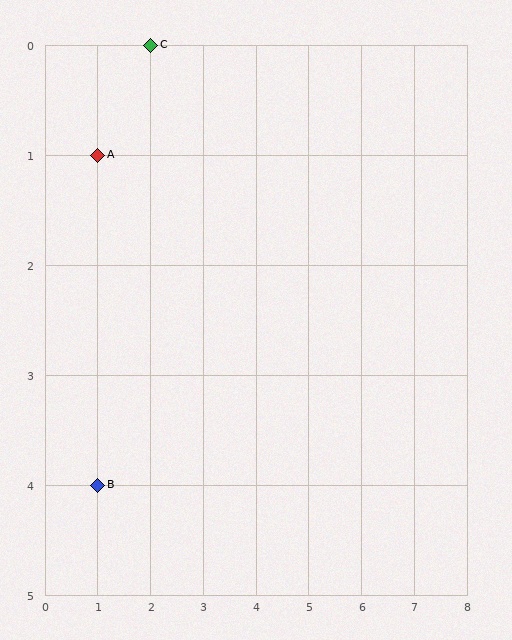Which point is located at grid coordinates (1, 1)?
Point A is at (1, 1).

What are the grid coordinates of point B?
Point B is at grid coordinates (1, 4).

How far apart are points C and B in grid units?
Points C and B are 1 column and 4 rows apart (about 4.1 grid units diagonally).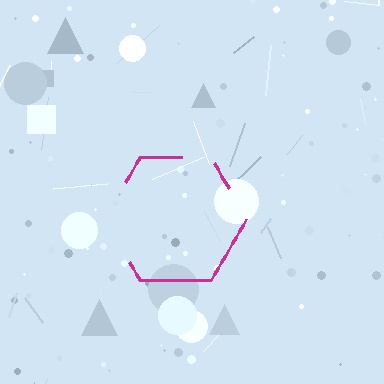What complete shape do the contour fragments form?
The contour fragments form a hexagon.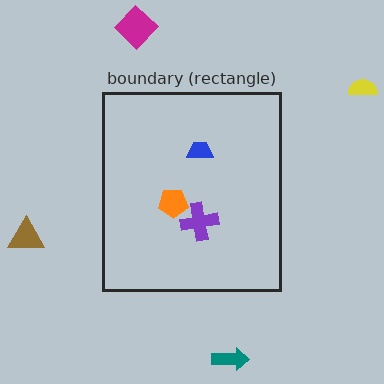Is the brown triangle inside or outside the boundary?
Outside.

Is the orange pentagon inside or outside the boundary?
Inside.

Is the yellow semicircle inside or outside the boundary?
Outside.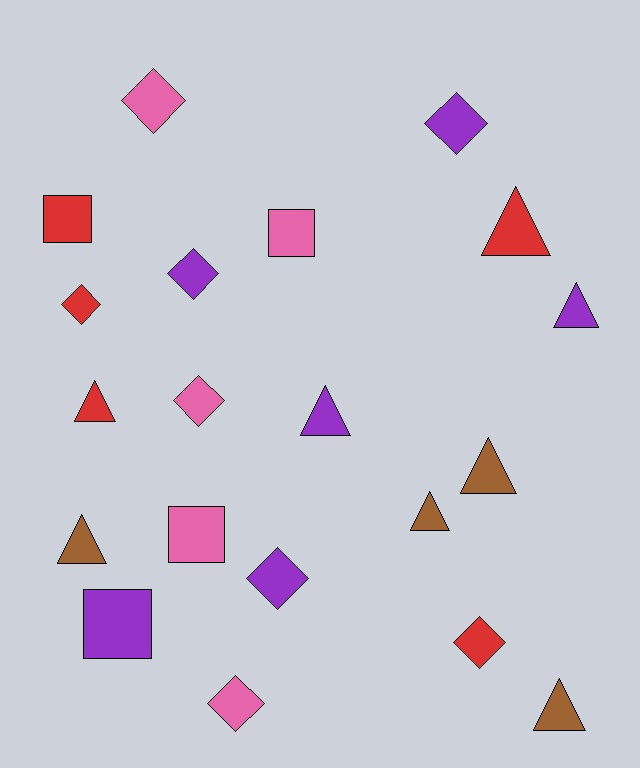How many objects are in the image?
There are 20 objects.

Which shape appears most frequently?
Diamond, with 8 objects.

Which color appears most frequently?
Purple, with 6 objects.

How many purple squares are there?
There is 1 purple square.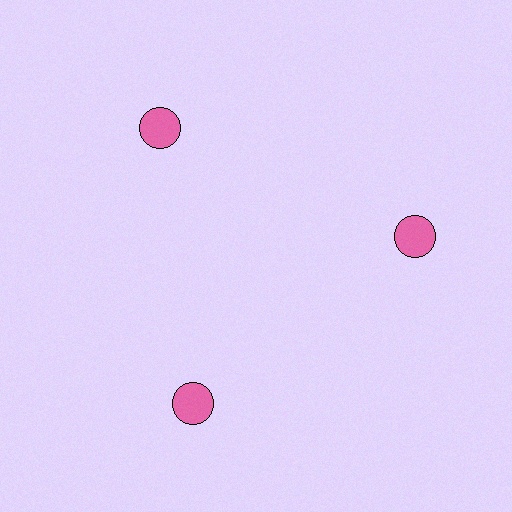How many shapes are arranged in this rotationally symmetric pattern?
There are 3 shapes, arranged in 3 groups of 1.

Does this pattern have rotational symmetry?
Yes, this pattern has 3-fold rotational symmetry. It looks the same after rotating 120 degrees around the center.